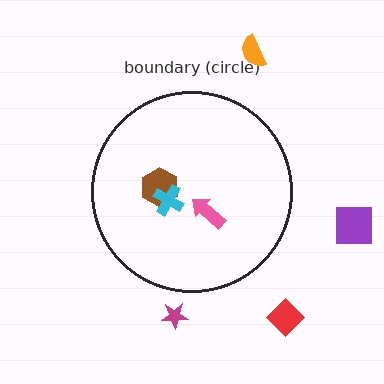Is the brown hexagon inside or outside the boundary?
Inside.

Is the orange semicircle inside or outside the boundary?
Outside.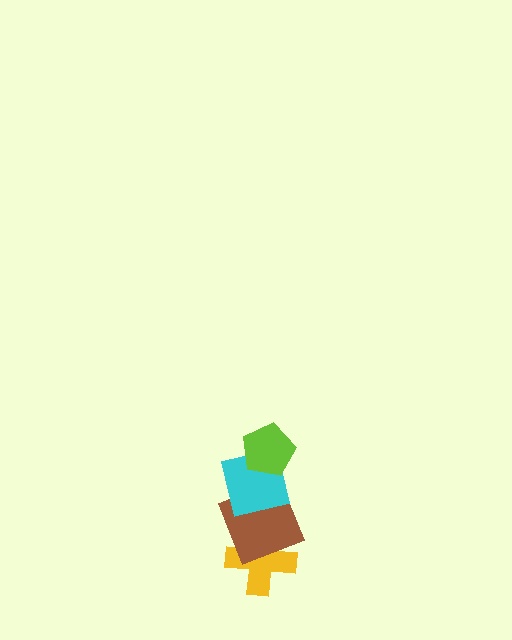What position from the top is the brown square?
The brown square is 3rd from the top.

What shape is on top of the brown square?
The cyan square is on top of the brown square.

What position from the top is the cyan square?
The cyan square is 2nd from the top.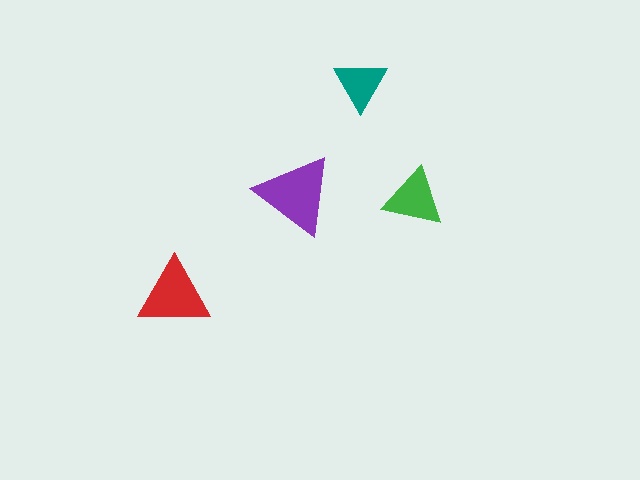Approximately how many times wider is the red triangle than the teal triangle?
About 1.5 times wider.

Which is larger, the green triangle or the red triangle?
The red one.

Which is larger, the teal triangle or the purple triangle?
The purple one.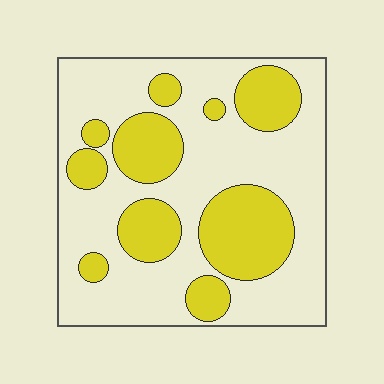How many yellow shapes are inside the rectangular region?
10.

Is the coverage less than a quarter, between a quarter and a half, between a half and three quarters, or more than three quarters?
Between a quarter and a half.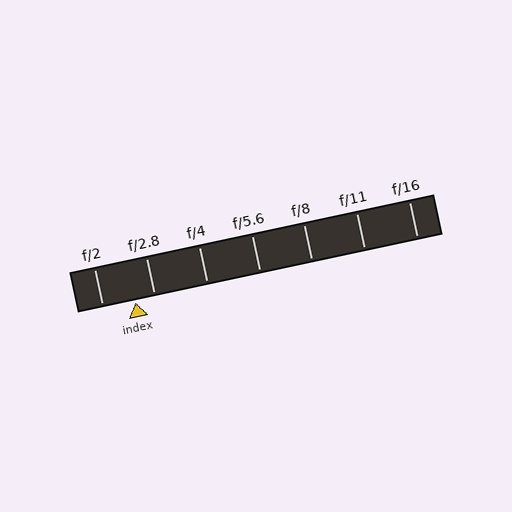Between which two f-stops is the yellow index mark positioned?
The index mark is between f/2 and f/2.8.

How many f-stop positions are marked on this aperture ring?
There are 7 f-stop positions marked.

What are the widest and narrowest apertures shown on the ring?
The widest aperture shown is f/2 and the narrowest is f/16.